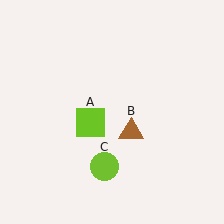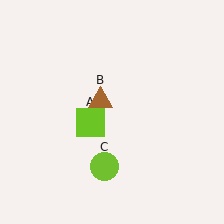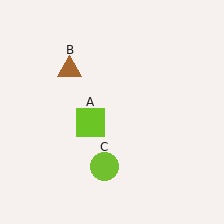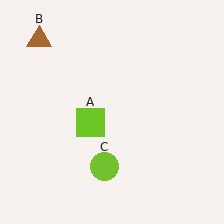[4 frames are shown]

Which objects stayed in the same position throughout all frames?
Lime square (object A) and lime circle (object C) remained stationary.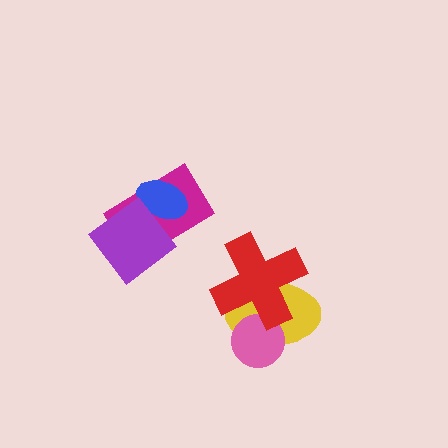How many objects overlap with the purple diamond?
2 objects overlap with the purple diamond.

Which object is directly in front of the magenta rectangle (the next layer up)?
The blue ellipse is directly in front of the magenta rectangle.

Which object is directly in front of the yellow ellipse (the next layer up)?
The pink circle is directly in front of the yellow ellipse.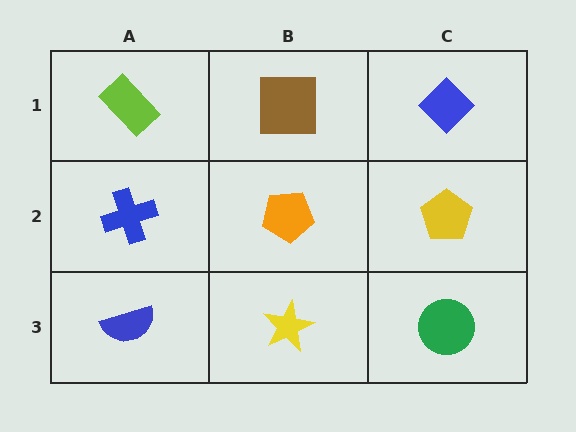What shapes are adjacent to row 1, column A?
A blue cross (row 2, column A), a brown square (row 1, column B).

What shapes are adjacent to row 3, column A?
A blue cross (row 2, column A), a yellow star (row 3, column B).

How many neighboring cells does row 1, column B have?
3.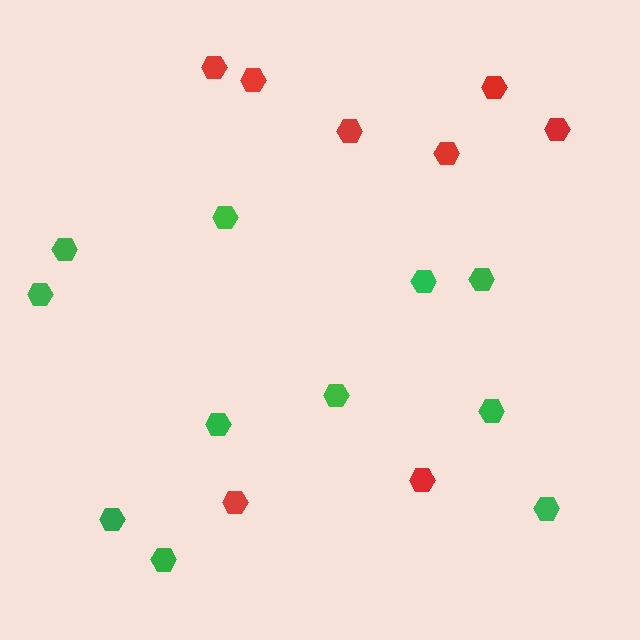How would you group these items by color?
There are 2 groups: one group of red hexagons (8) and one group of green hexagons (11).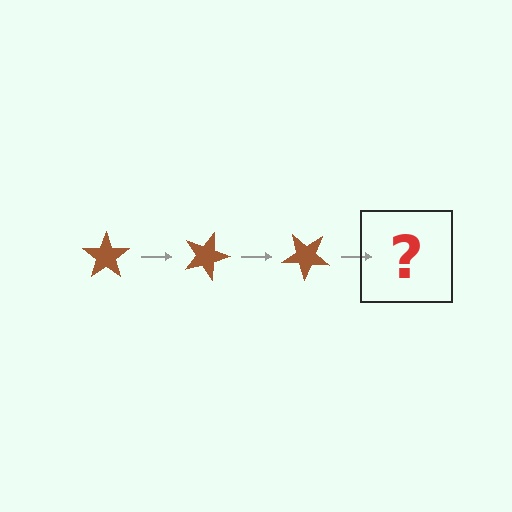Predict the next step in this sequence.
The next step is a brown star rotated 60 degrees.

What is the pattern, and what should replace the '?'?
The pattern is that the star rotates 20 degrees each step. The '?' should be a brown star rotated 60 degrees.